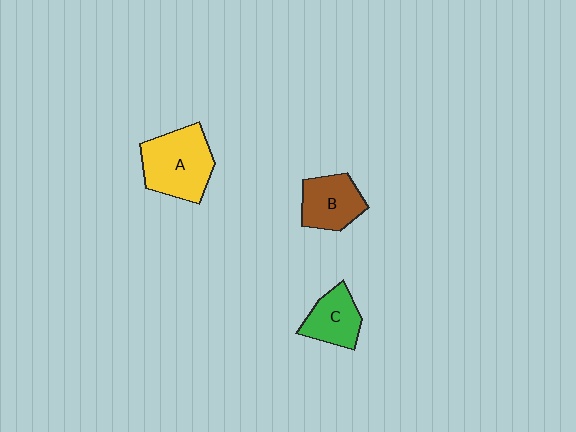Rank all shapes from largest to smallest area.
From largest to smallest: A (yellow), B (brown), C (green).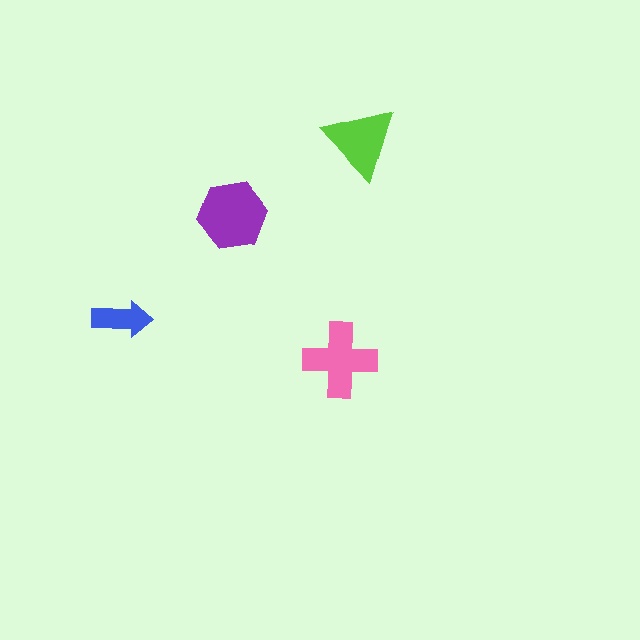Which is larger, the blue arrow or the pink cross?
The pink cross.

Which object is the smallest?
The blue arrow.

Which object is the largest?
The purple hexagon.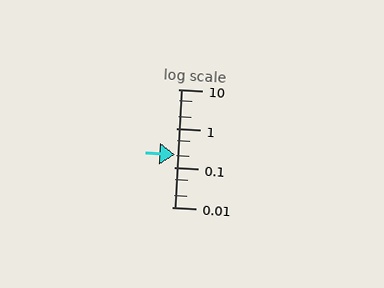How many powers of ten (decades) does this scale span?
The scale spans 3 decades, from 0.01 to 10.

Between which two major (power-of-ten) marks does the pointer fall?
The pointer is between 0.1 and 1.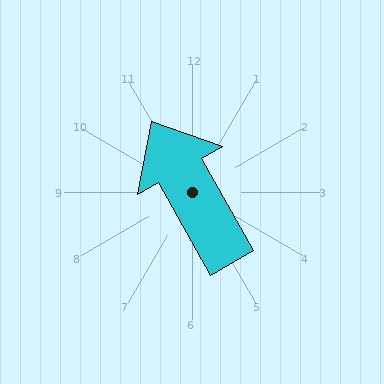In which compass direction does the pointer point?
Northwest.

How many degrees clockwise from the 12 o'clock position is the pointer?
Approximately 330 degrees.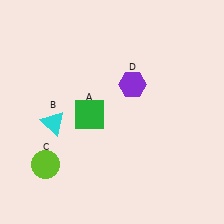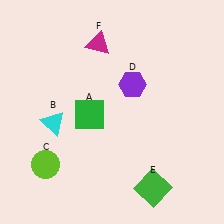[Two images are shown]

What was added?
A green square (E), a magenta triangle (F) were added in Image 2.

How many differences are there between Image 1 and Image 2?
There are 2 differences between the two images.